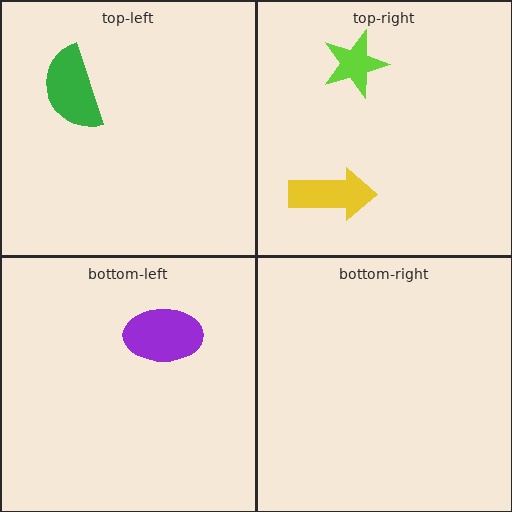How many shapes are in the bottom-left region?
1.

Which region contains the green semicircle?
The top-left region.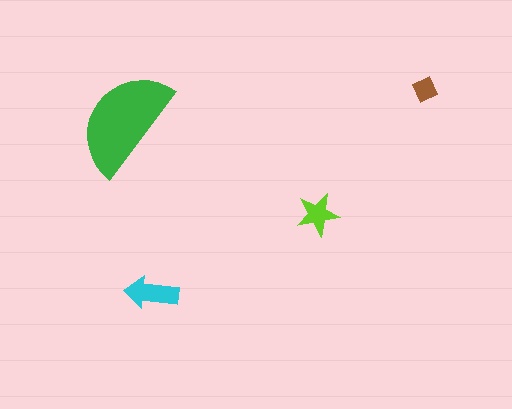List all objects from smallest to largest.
The brown diamond, the lime star, the cyan arrow, the green semicircle.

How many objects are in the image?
There are 4 objects in the image.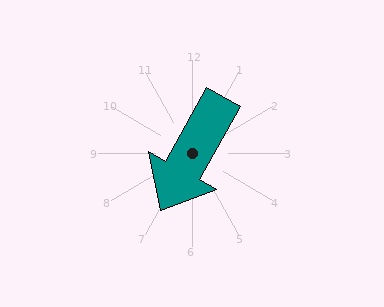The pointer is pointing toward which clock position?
Roughly 7 o'clock.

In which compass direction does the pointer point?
Southwest.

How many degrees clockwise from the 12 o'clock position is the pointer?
Approximately 209 degrees.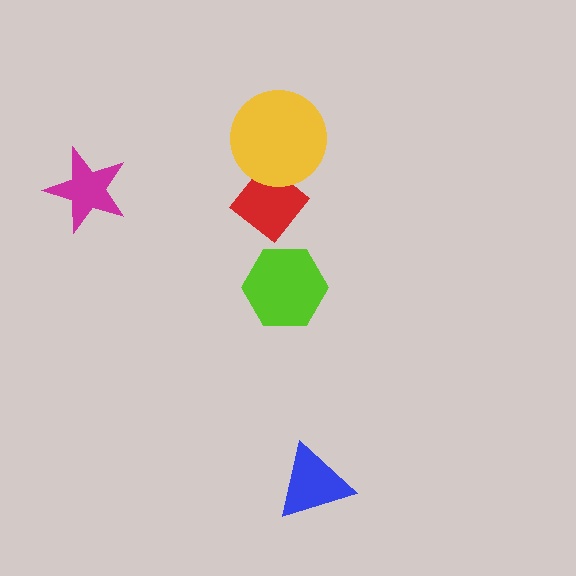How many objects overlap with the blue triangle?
0 objects overlap with the blue triangle.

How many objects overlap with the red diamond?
1 object overlaps with the red diamond.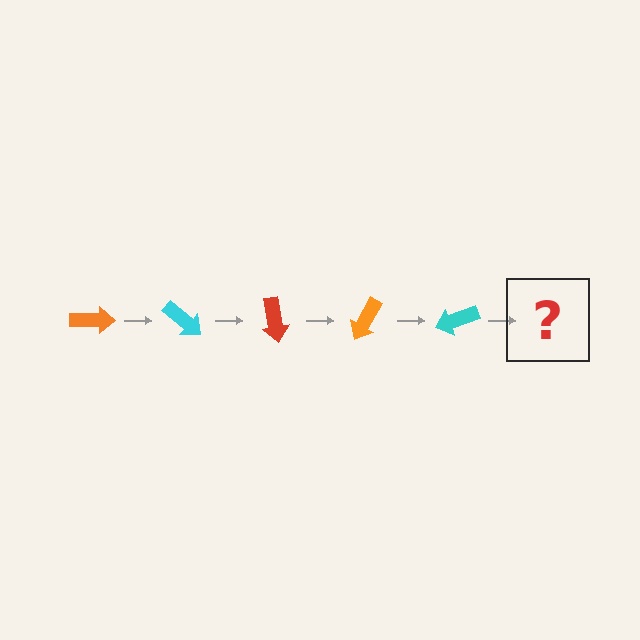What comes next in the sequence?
The next element should be a red arrow, rotated 200 degrees from the start.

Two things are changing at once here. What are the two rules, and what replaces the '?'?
The two rules are that it rotates 40 degrees each step and the color cycles through orange, cyan, and red. The '?' should be a red arrow, rotated 200 degrees from the start.